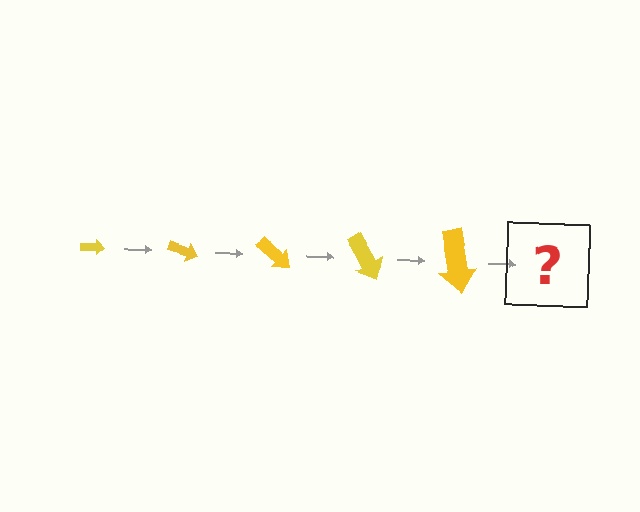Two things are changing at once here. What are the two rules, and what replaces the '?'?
The two rules are that the arrow grows larger each step and it rotates 20 degrees each step. The '?' should be an arrow, larger than the previous one and rotated 100 degrees from the start.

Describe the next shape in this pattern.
It should be an arrow, larger than the previous one and rotated 100 degrees from the start.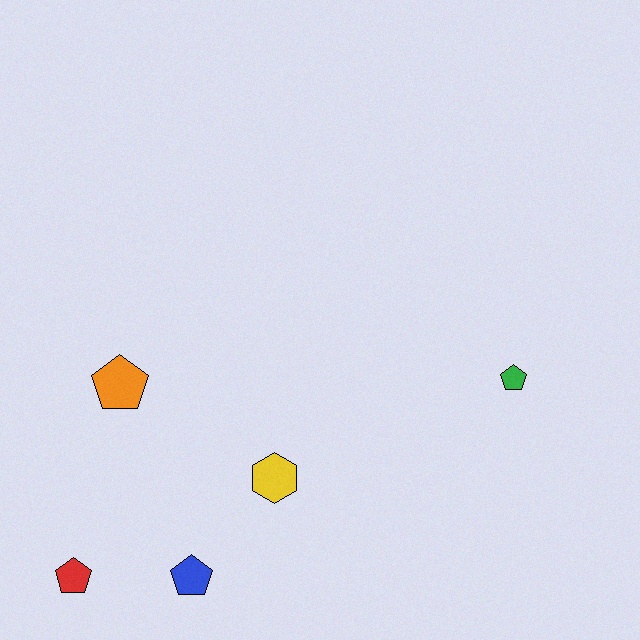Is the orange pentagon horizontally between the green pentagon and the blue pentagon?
No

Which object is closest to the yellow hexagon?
The blue pentagon is closest to the yellow hexagon.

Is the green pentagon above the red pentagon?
Yes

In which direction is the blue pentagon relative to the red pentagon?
The blue pentagon is to the right of the red pentagon.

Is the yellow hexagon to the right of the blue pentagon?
Yes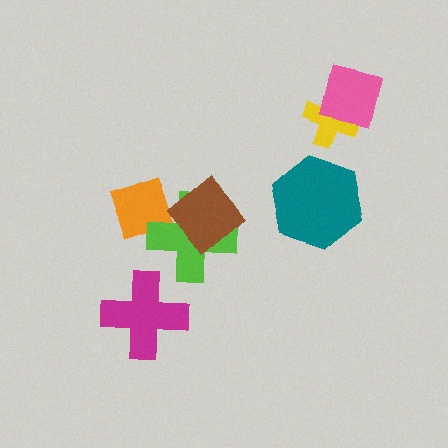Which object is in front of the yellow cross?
The pink square is in front of the yellow cross.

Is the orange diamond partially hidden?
Yes, it is partially covered by another shape.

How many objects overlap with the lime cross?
2 objects overlap with the lime cross.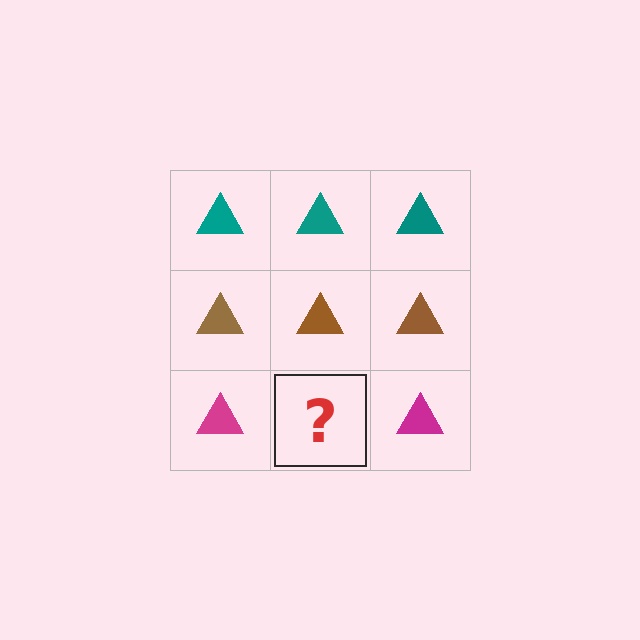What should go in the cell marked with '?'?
The missing cell should contain a magenta triangle.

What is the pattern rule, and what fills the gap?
The rule is that each row has a consistent color. The gap should be filled with a magenta triangle.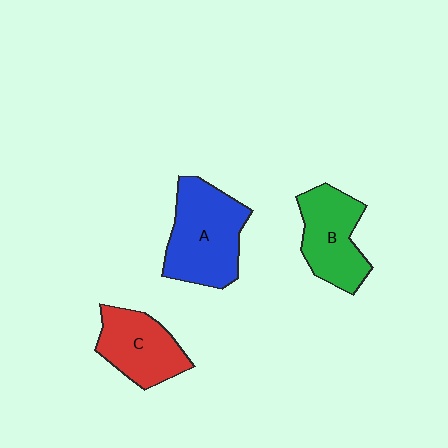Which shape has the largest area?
Shape A (blue).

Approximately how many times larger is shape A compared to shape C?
Approximately 1.4 times.